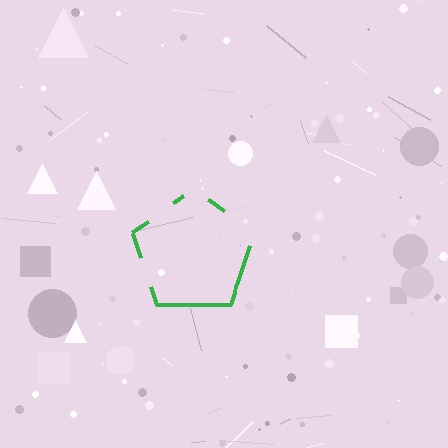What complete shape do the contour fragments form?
The contour fragments form a pentagon.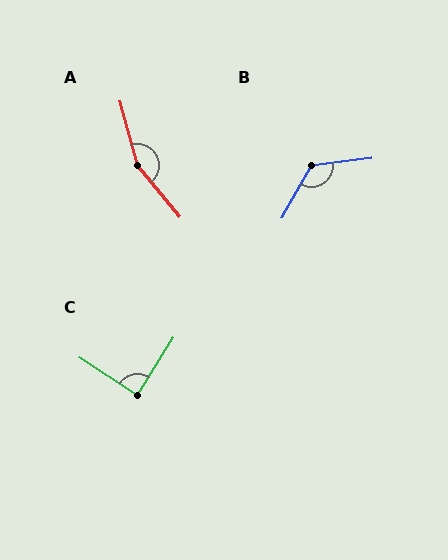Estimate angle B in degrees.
Approximately 127 degrees.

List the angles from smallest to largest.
C (89°), B (127°), A (156°).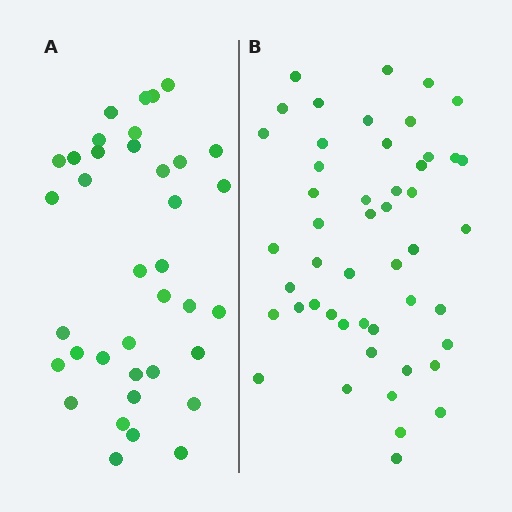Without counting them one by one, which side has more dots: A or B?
Region B (the right region) has more dots.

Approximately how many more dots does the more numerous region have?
Region B has roughly 12 or so more dots than region A.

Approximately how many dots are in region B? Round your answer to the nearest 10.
About 50 dots. (The exact count is 49, which rounds to 50.)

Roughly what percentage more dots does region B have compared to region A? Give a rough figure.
About 30% more.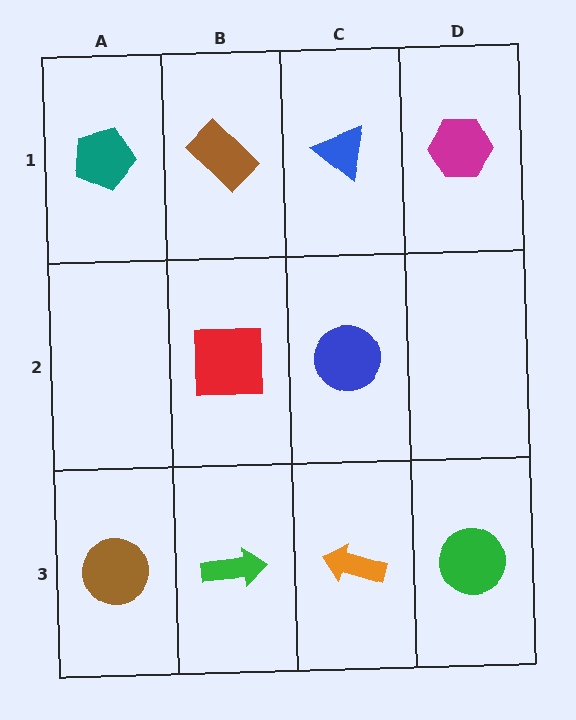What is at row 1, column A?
A teal pentagon.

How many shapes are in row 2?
2 shapes.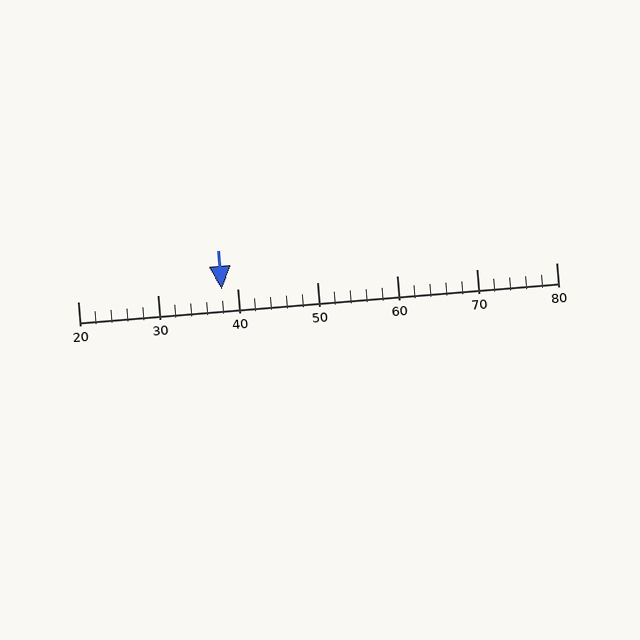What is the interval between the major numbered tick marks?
The major tick marks are spaced 10 units apart.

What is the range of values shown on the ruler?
The ruler shows values from 20 to 80.